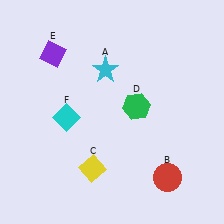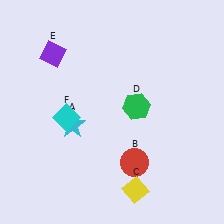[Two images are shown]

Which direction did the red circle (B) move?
The red circle (B) moved left.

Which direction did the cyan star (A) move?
The cyan star (A) moved down.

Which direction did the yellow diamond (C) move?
The yellow diamond (C) moved right.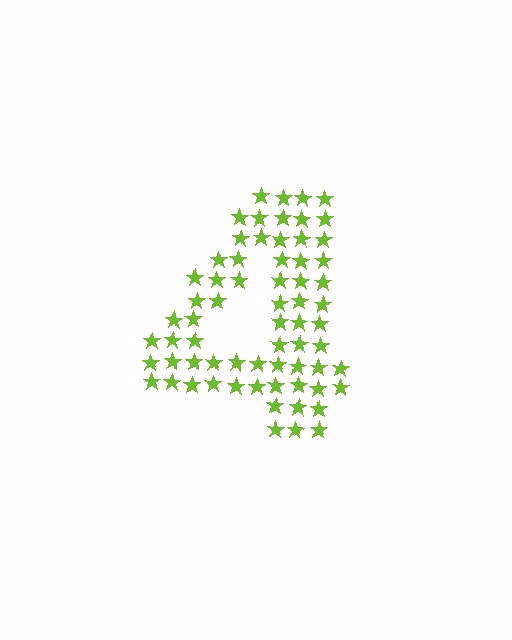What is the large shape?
The large shape is the digit 4.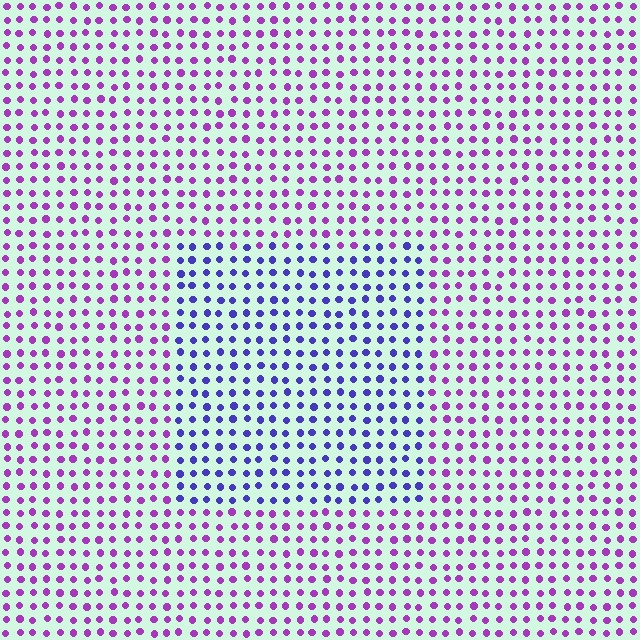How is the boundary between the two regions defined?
The boundary is defined purely by a slight shift in hue (about 44 degrees). Spacing, size, and orientation are identical on both sides.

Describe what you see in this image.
The image is filled with small purple elements in a uniform arrangement. A rectangle-shaped region is visible where the elements are tinted to a slightly different hue, forming a subtle color boundary.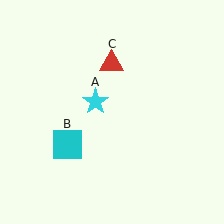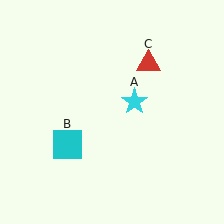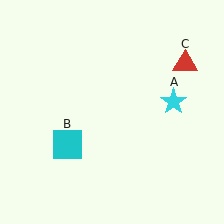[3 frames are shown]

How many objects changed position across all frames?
2 objects changed position: cyan star (object A), red triangle (object C).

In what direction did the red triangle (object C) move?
The red triangle (object C) moved right.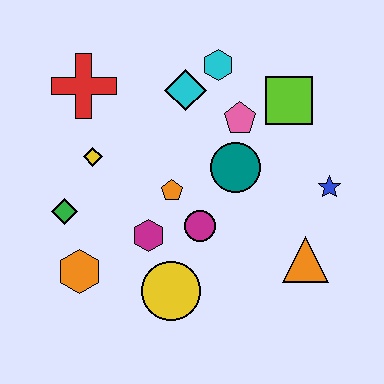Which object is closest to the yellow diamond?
The green diamond is closest to the yellow diamond.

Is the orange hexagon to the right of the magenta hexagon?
No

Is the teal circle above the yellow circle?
Yes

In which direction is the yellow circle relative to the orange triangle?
The yellow circle is to the left of the orange triangle.